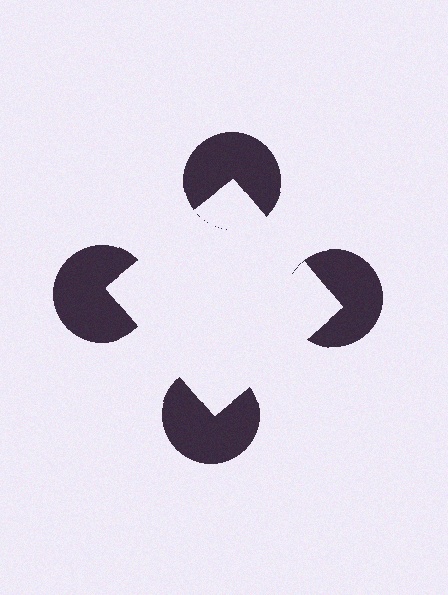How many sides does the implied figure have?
4 sides.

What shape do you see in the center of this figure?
An illusory square — its edges are inferred from the aligned wedge cuts in the pac-man discs, not physically drawn.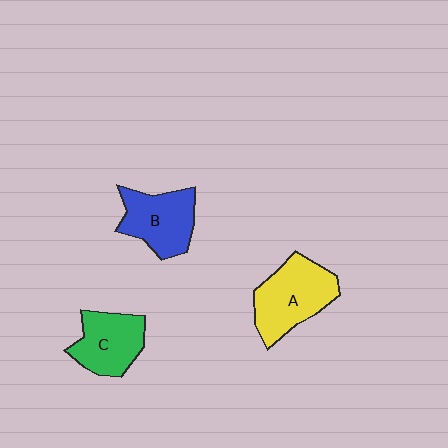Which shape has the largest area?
Shape A (yellow).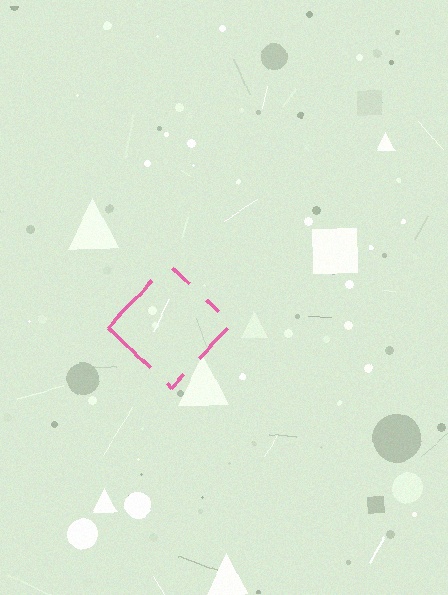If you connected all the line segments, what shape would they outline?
They would outline a diamond.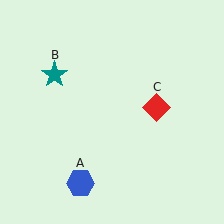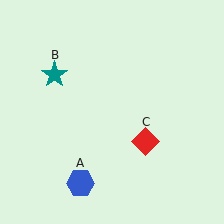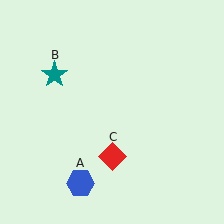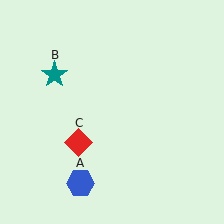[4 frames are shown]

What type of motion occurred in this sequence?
The red diamond (object C) rotated clockwise around the center of the scene.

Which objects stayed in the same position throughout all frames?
Blue hexagon (object A) and teal star (object B) remained stationary.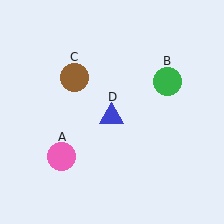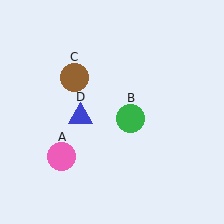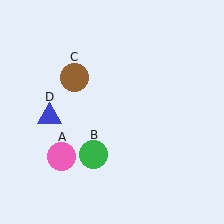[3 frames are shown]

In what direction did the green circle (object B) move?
The green circle (object B) moved down and to the left.